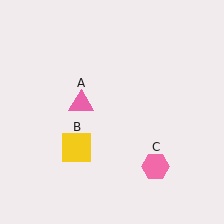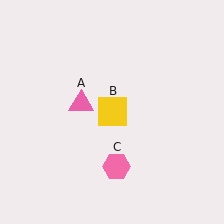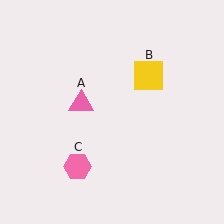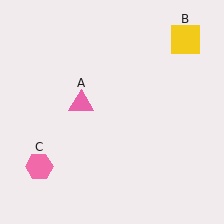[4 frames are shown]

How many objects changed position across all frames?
2 objects changed position: yellow square (object B), pink hexagon (object C).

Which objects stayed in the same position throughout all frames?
Pink triangle (object A) remained stationary.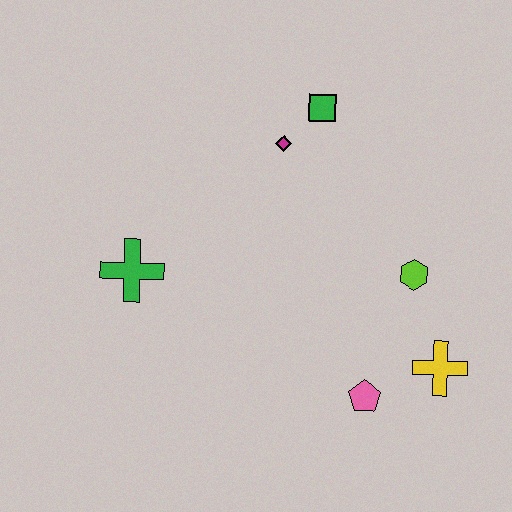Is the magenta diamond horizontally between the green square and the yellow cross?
No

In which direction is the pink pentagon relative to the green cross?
The pink pentagon is to the right of the green cross.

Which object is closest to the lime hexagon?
The yellow cross is closest to the lime hexagon.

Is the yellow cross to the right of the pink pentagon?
Yes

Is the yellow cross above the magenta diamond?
No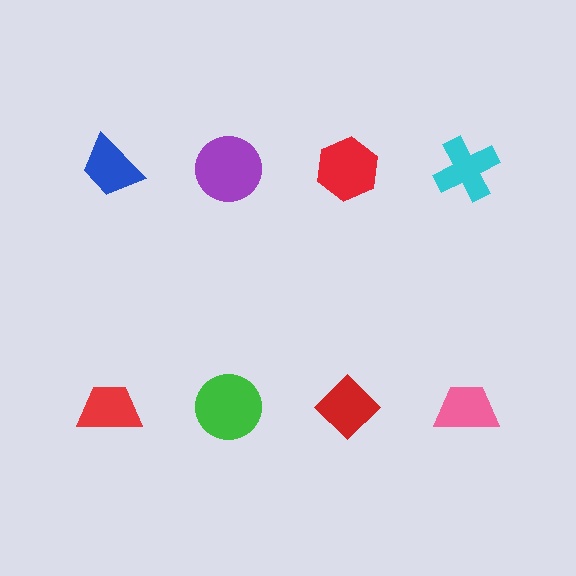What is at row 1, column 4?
A cyan cross.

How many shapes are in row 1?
4 shapes.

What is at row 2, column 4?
A pink trapezoid.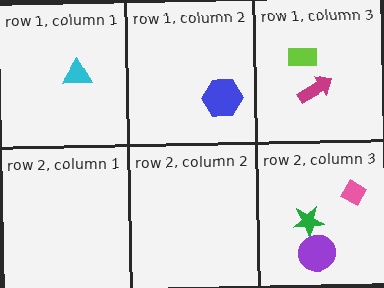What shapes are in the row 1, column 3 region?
The magenta arrow, the lime rectangle.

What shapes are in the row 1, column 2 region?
The blue hexagon.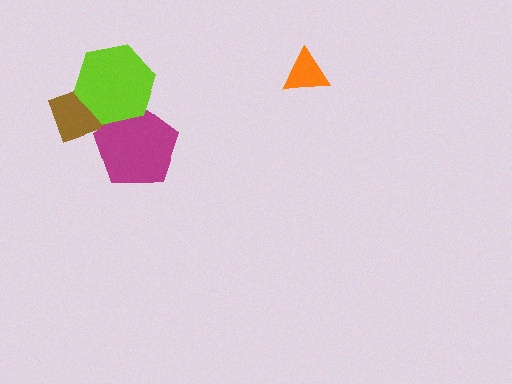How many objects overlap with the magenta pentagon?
2 objects overlap with the magenta pentagon.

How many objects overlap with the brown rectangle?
2 objects overlap with the brown rectangle.